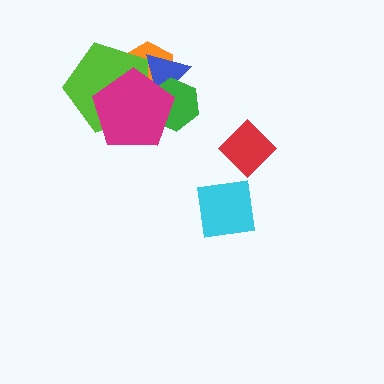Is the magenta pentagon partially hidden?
No, no other shape covers it.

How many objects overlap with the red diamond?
0 objects overlap with the red diamond.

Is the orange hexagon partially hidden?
Yes, it is partially covered by another shape.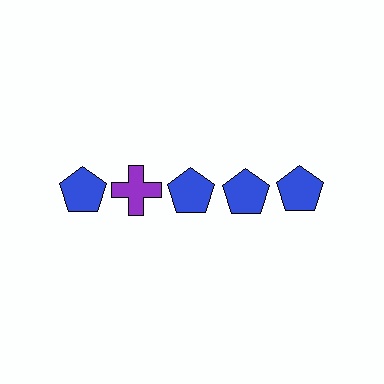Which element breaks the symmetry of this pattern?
The purple cross in the top row, second from left column breaks the symmetry. All other shapes are blue pentagons.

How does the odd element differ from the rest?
It differs in both color (purple instead of blue) and shape (cross instead of pentagon).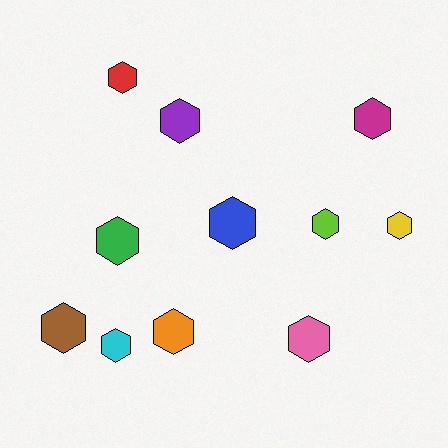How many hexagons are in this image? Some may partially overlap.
There are 11 hexagons.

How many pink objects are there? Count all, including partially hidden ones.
There is 1 pink object.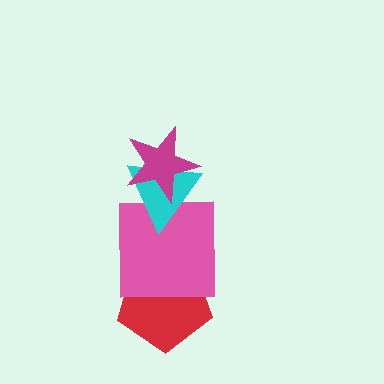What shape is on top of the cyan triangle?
The magenta star is on top of the cyan triangle.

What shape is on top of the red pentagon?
The pink square is on top of the red pentagon.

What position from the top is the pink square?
The pink square is 3rd from the top.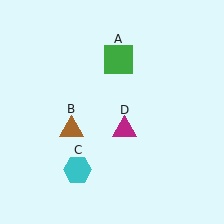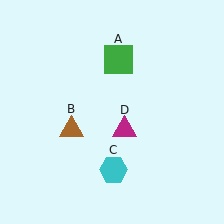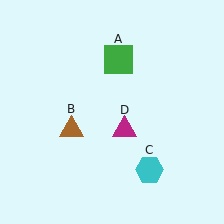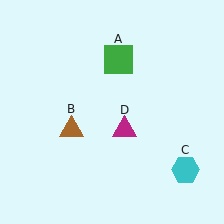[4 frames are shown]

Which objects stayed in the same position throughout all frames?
Green square (object A) and brown triangle (object B) and magenta triangle (object D) remained stationary.